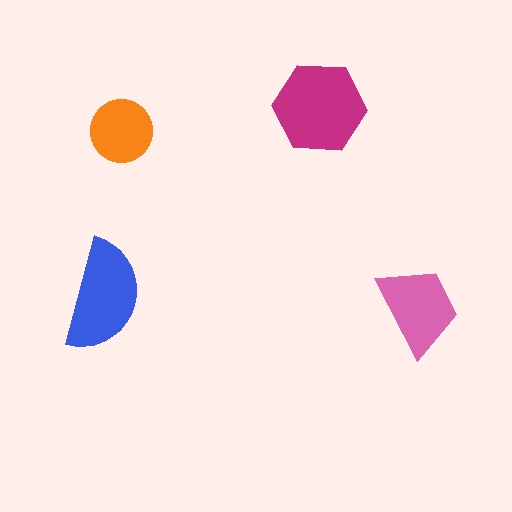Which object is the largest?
The magenta hexagon.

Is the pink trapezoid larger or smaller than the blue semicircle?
Smaller.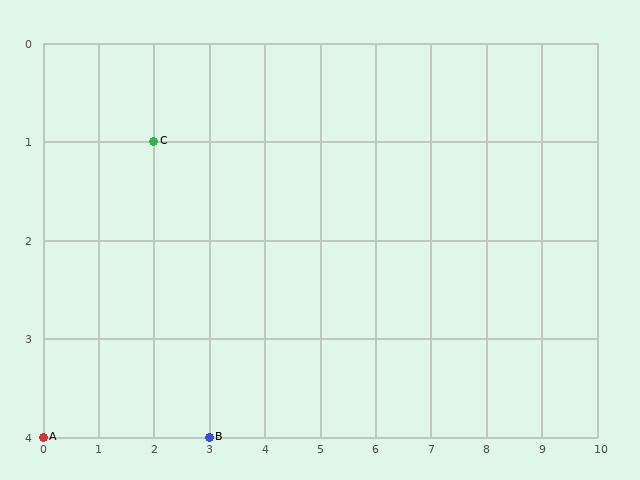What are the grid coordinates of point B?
Point B is at grid coordinates (3, 4).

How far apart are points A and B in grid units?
Points A and B are 3 columns apart.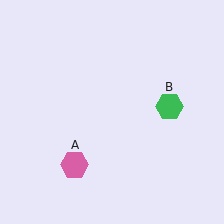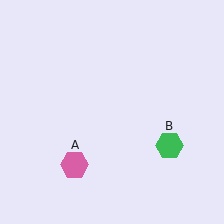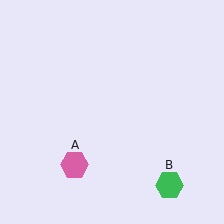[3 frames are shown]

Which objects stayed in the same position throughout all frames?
Pink hexagon (object A) remained stationary.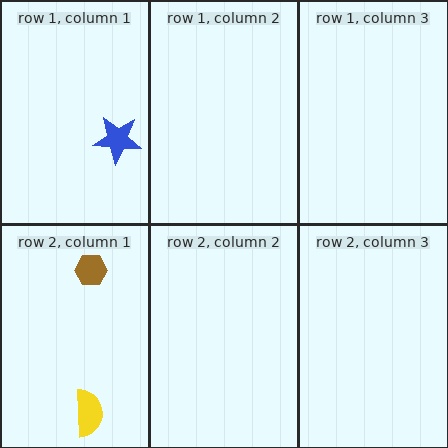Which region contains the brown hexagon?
The row 2, column 1 region.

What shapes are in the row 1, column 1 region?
The blue star.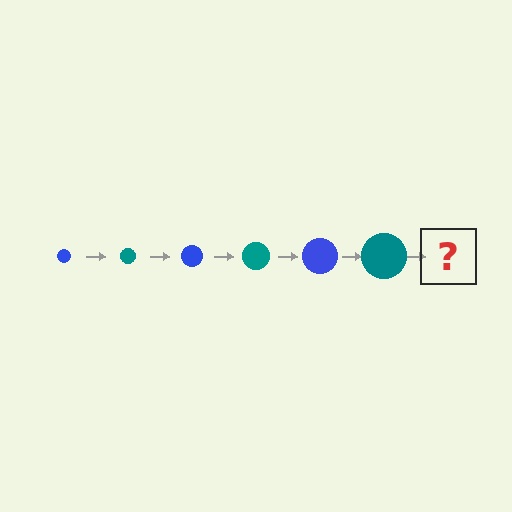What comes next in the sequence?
The next element should be a blue circle, larger than the previous one.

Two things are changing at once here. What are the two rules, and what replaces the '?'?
The two rules are that the circle grows larger each step and the color cycles through blue and teal. The '?' should be a blue circle, larger than the previous one.